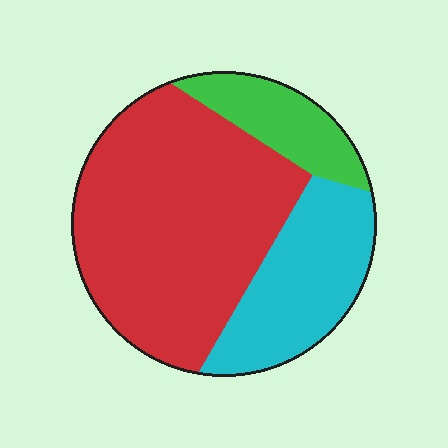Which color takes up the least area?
Green, at roughly 15%.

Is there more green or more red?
Red.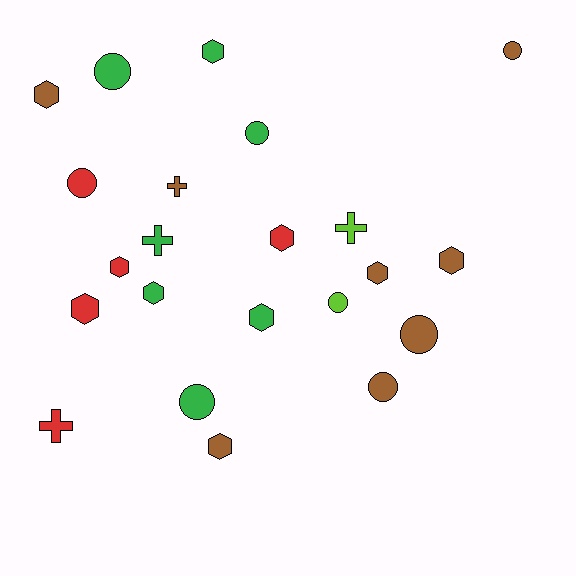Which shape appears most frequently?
Hexagon, with 10 objects.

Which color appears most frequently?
Brown, with 8 objects.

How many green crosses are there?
There is 1 green cross.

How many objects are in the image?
There are 22 objects.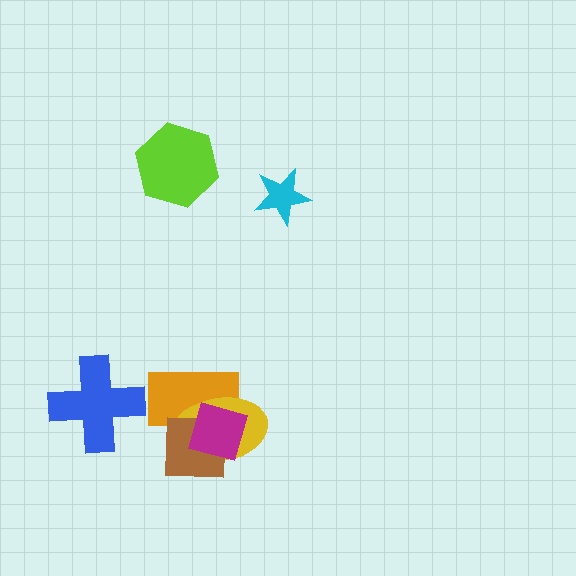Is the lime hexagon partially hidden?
No, no other shape covers it.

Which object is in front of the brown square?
The magenta diamond is in front of the brown square.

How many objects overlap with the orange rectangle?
3 objects overlap with the orange rectangle.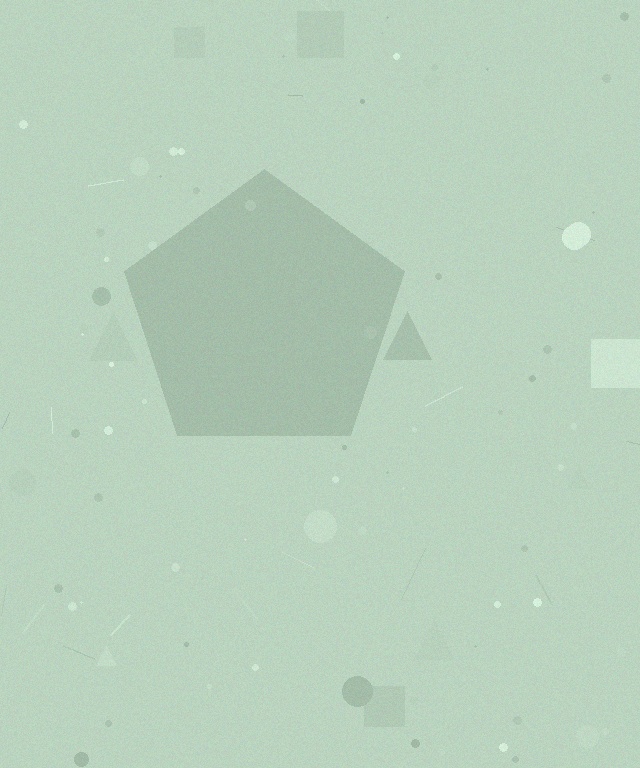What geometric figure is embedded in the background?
A pentagon is embedded in the background.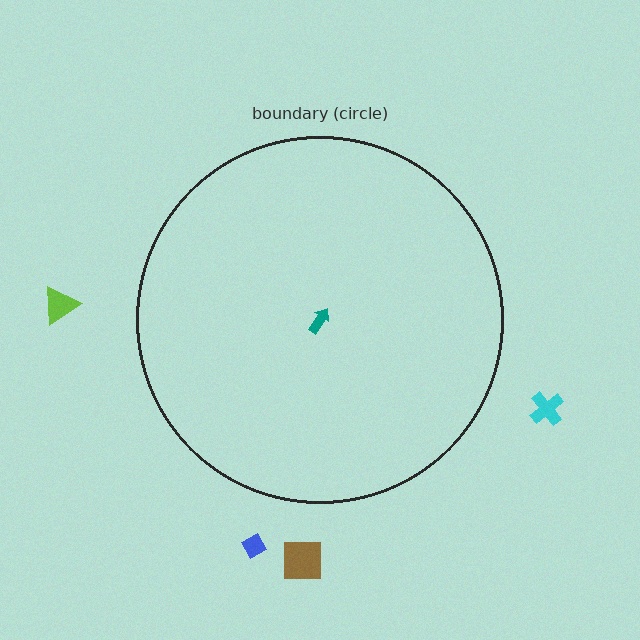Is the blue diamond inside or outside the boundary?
Outside.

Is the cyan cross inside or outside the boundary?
Outside.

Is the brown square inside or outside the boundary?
Outside.